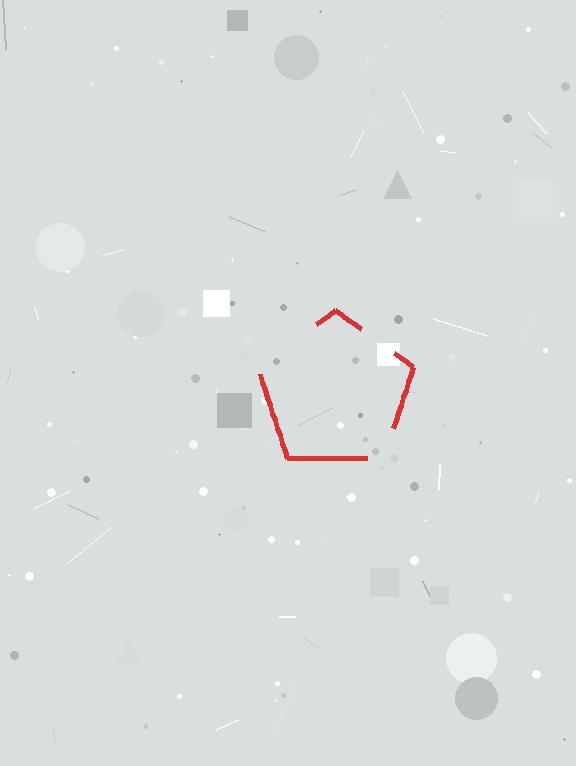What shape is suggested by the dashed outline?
The dashed outline suggests a pentagon.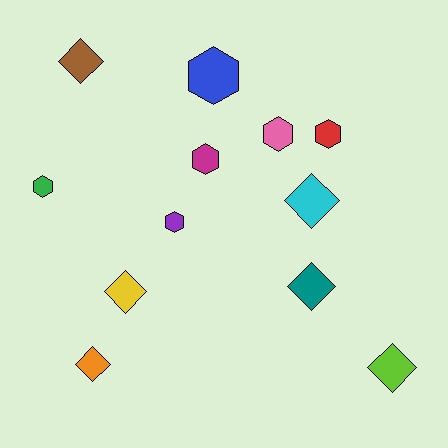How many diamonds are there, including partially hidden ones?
There are 6 diamonds.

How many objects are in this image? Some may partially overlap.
There are 12 objects.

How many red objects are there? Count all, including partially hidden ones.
There is 1 red object.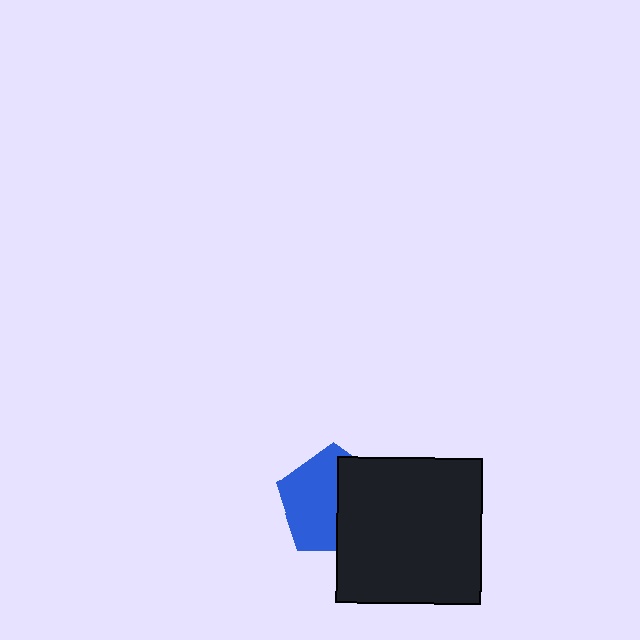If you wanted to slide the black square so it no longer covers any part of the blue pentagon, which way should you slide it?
Slide it right — that is the most direct way to separate the two shapes.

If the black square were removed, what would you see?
You would see the complete blue pentagon.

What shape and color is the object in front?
The object in front is a black square.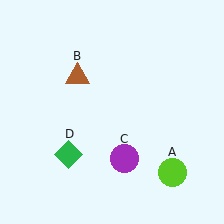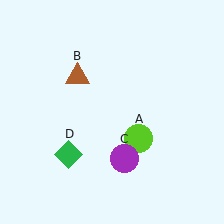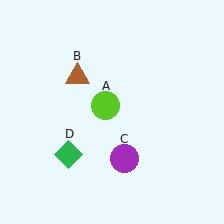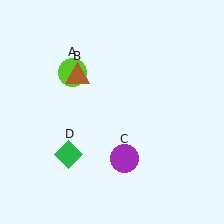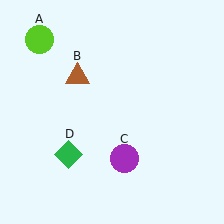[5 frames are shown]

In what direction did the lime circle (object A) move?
The lime circle (object A) moved up and to the left.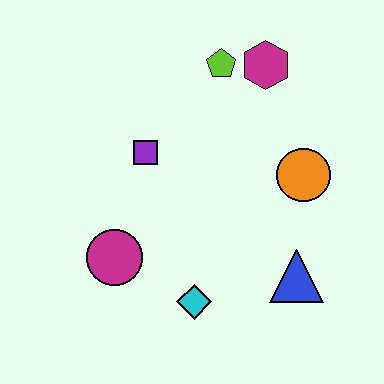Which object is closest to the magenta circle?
The cyan diamond is closest to the magenta circle.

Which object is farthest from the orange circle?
The magenta circle is farthest from the orange circle.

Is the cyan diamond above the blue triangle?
No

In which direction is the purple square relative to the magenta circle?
The purple square is above the magenta circle.